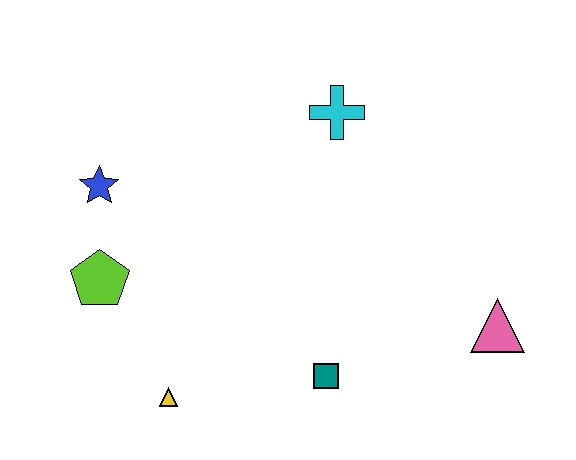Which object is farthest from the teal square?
The blue star is farthest from the teal square.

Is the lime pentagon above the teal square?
Yes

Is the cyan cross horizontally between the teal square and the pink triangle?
Yes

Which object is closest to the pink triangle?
The teal square is closest to the pink triangle.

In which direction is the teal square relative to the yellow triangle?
The teal square is to the right of the yellow triangle.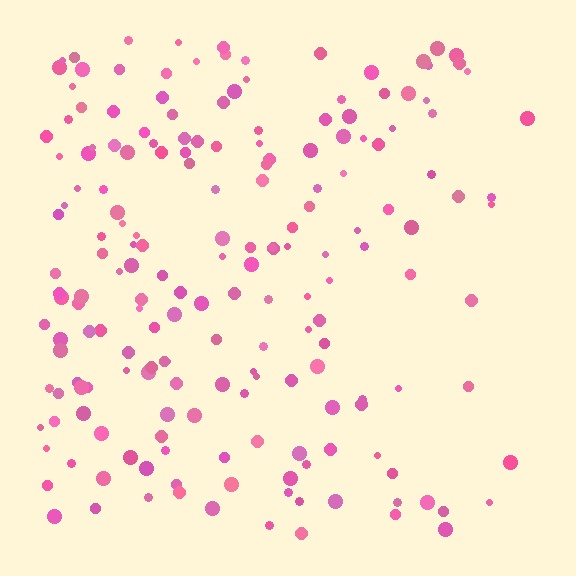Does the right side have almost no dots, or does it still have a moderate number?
Still a moderate number, just noticeably fewer than the left.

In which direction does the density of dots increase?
From right to left, with the left side densest.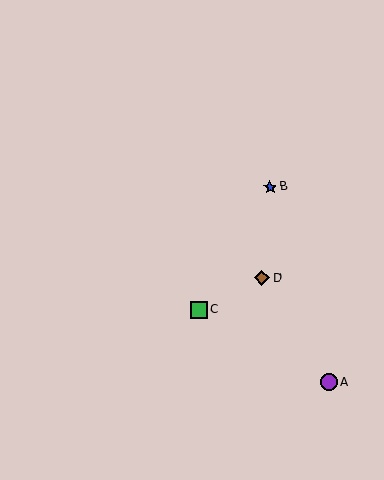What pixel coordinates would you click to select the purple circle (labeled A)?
Click at (329, 382) to select the purple circle A.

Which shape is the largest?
The purple circle (labeled A) is the largest.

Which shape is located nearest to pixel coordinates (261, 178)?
The blue star (labeled B) at (270, 187) is nearest to that location.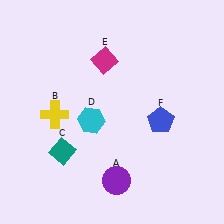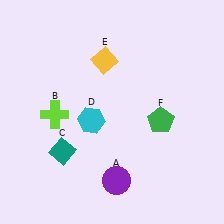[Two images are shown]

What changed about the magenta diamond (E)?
In Image 1, E is magenta. In Image 2, it changed to yellow.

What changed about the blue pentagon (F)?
In Image 1, F is blue. In Image 2, it changed to green.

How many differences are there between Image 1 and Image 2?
There are 3 differences between the two images.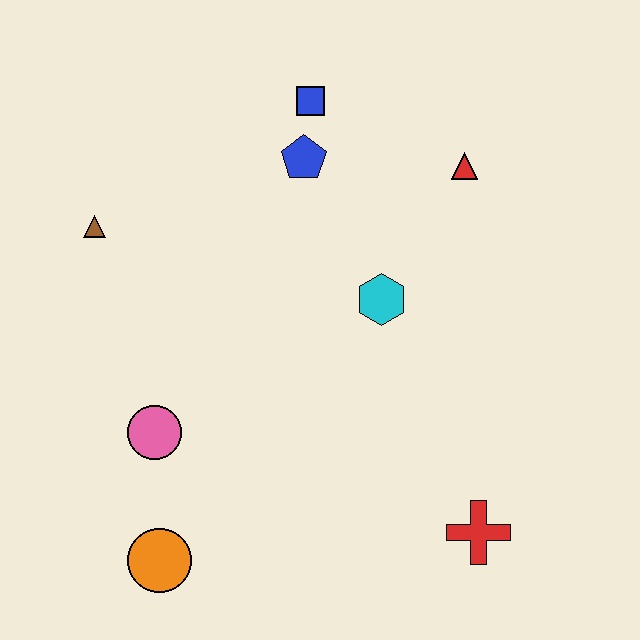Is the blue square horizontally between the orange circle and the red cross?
Yes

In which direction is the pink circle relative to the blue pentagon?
The pink circle is below the blue pentagon.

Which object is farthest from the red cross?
The brown triangle is farthest from the red cross.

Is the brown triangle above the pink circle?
Yes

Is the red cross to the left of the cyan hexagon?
No